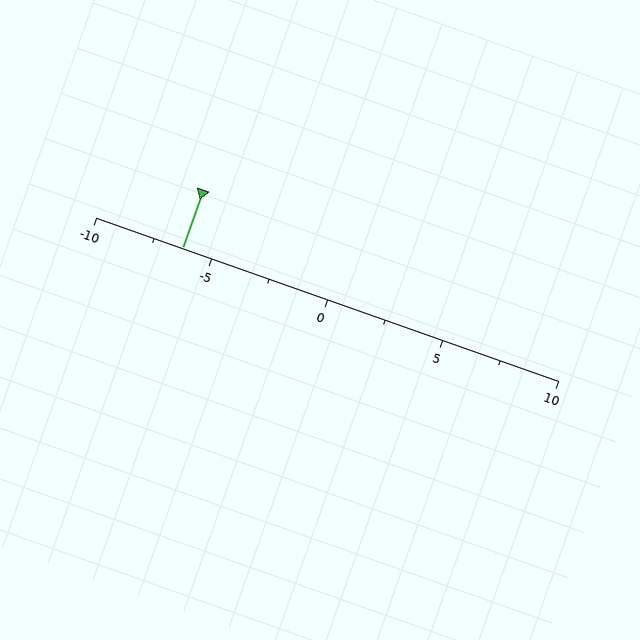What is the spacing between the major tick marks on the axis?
The major ticks are spaced 5 apart.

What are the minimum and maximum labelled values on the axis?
The axis runs from -10 to 10.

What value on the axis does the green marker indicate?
The marker indicates approximately -6.2.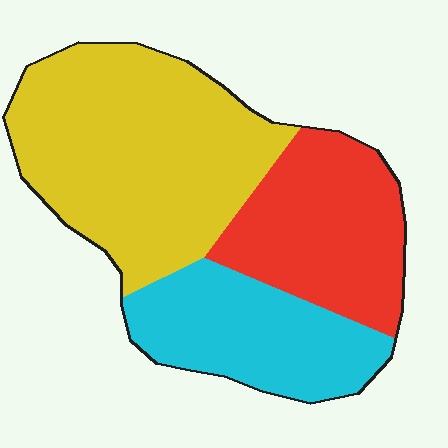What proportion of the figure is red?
Red takes up about one quarter (1/4) of the figure.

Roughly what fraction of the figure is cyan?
Cyan covers about 25% of the figure.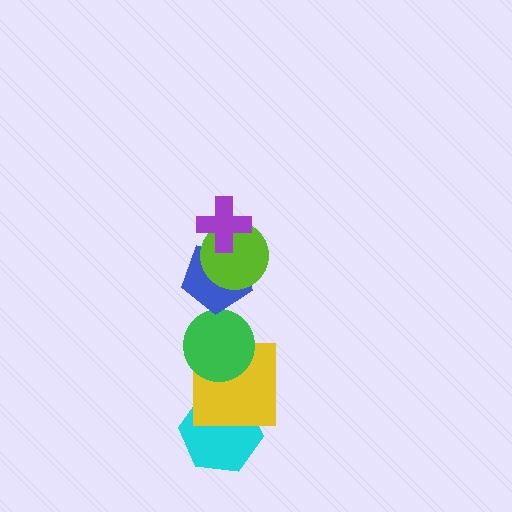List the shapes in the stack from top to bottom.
From top to bottom: the purple cross, the lime circle, the blue pentagon, the green circle, the yellow square, the cyan hexagon.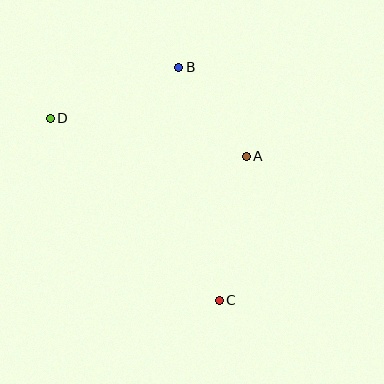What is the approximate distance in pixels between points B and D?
The distance between B and D is approximately 138 pixels.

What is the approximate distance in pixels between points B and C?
The distance between B and C is approximately 237 pixels.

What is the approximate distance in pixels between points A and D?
The distance between A and D is approximately 200 pixels.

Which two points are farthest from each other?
Points C and D are farthest from each other.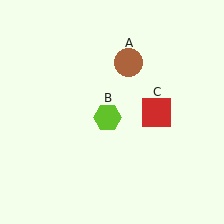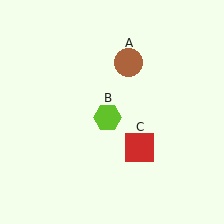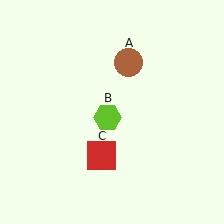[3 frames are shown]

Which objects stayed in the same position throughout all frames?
Brown circle (object A) and lime hexagon (object B) remained stationary.